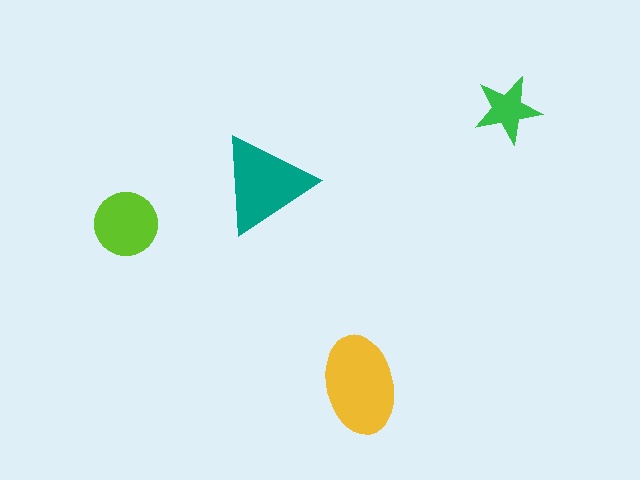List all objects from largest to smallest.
The yellow ellipse, the teal triangle, the lime circle, the green star.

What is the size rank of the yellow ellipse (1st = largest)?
1st.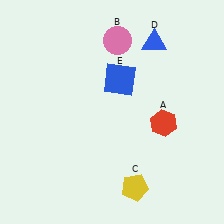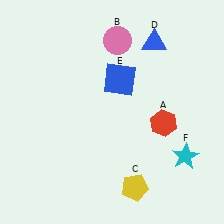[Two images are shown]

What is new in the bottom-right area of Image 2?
A cyan star (F) was added in the bottom-right area of Image 2.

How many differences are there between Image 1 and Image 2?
There is 1 difference between the two images.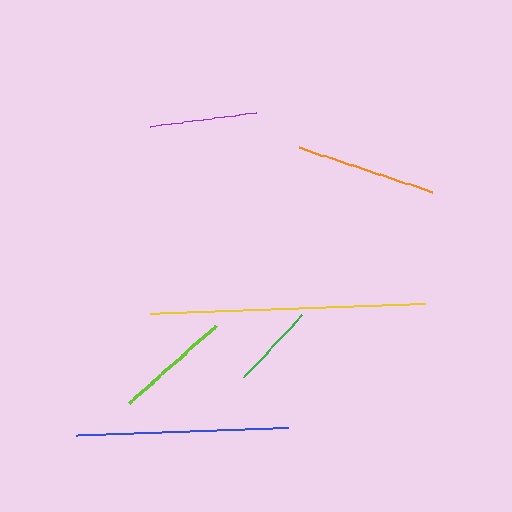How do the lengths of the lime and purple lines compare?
The lime and purple lines are approximately the same length.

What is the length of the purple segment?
The purple segment is approximately 107 pixels long.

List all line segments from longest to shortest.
From longest to shortest: yellow, blue, orange, lime, purple, green.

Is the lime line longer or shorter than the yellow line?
The yellow line is longer than the lime line.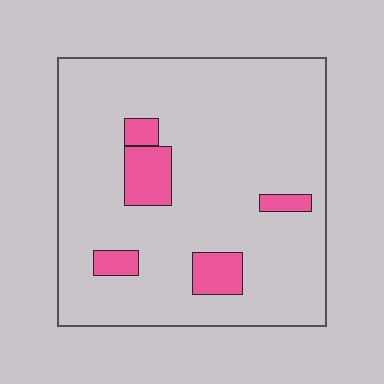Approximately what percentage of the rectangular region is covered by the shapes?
Approximately 10%.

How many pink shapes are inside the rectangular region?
5.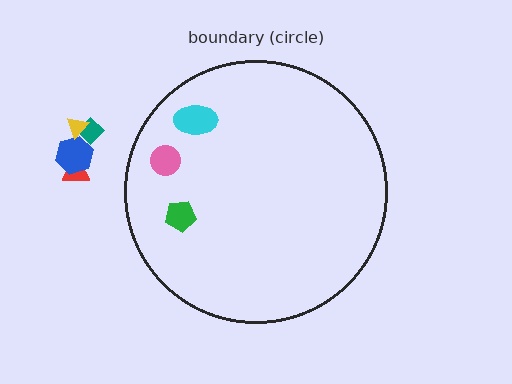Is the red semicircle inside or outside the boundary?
Outside.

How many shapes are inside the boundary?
3 inside, 4 outside.